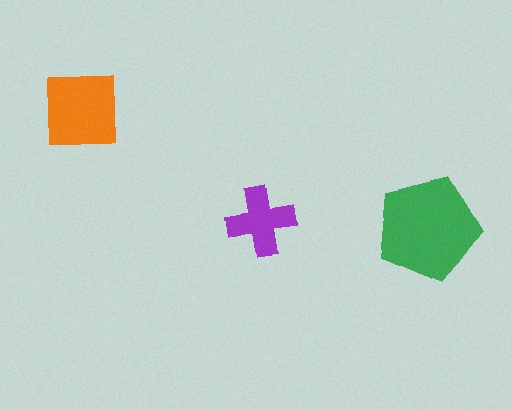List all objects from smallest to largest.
The purple cross, the orange square, the green pentagon.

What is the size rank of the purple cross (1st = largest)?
3rd.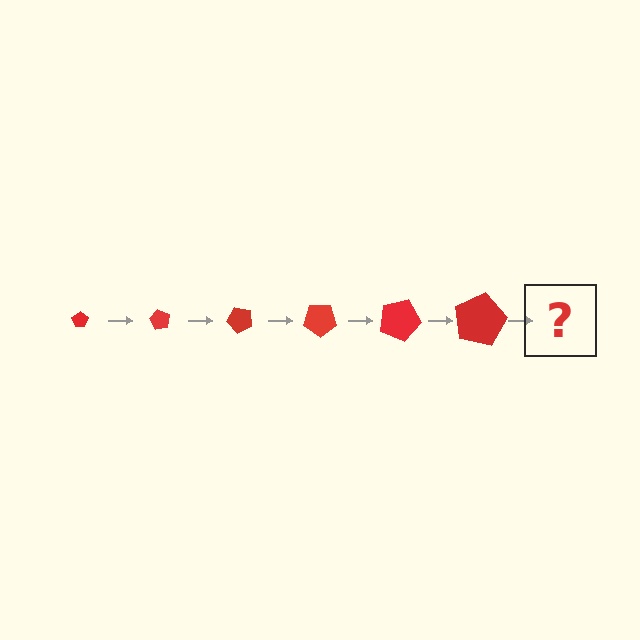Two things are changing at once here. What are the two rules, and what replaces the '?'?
The two rules are that the pentagon grows larger each step and it rotates 60 degrees each step. The '?' should be a pentagon, larger than the previous one and rotated 360 degrees from the start.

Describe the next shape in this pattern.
It should be a pentagon, larger than the previous one and rotated 360 degrees from the start.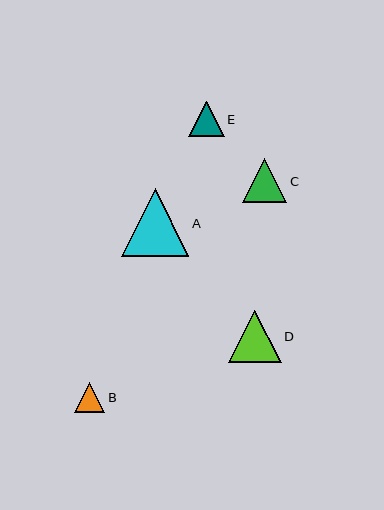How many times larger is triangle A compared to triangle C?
Triangle A is approximately 1.5 times the size of triangle C.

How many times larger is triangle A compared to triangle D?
Triangle A is approximately 1.3 times the size of triangle D.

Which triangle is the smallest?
Triangle B is the smallest with a size of approximately 30 pixels.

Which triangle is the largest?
Triangle A is the largest with a size of approximately 67 pixels.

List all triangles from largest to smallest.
From largest to smallest: A, D, C, E, B.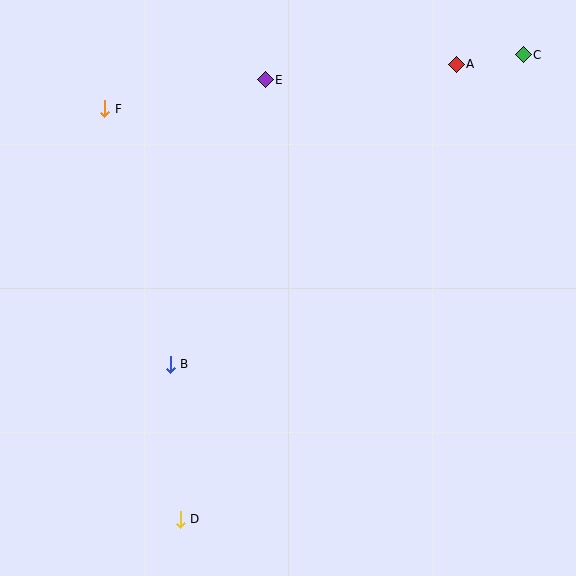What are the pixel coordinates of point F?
Point F is at (105, 109).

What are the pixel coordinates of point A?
Point A is at (456, 64).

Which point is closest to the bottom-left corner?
Point D is closest to the bottom-left corner.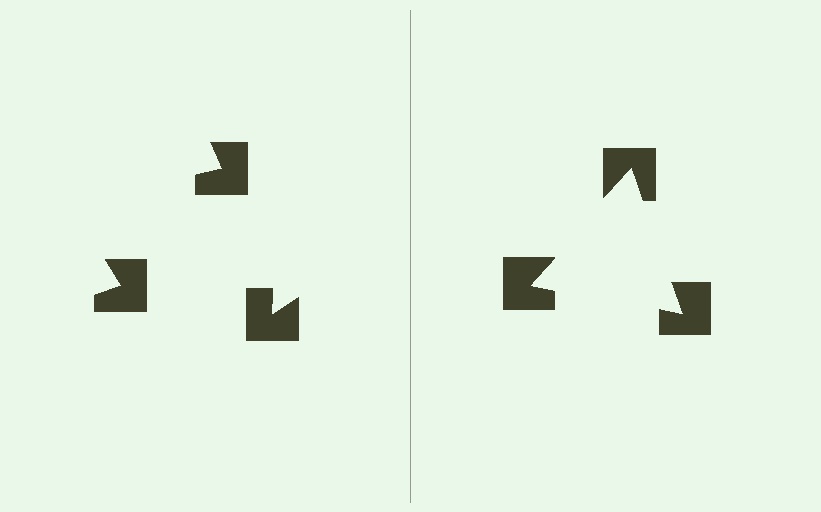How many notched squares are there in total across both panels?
6 — 3 on each side.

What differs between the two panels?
The notched squares are positioned identically on both sides; only the wedge orientations differ. On the right they align to a triangle; on the left they are misaligned.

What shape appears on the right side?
An illusory triangle.